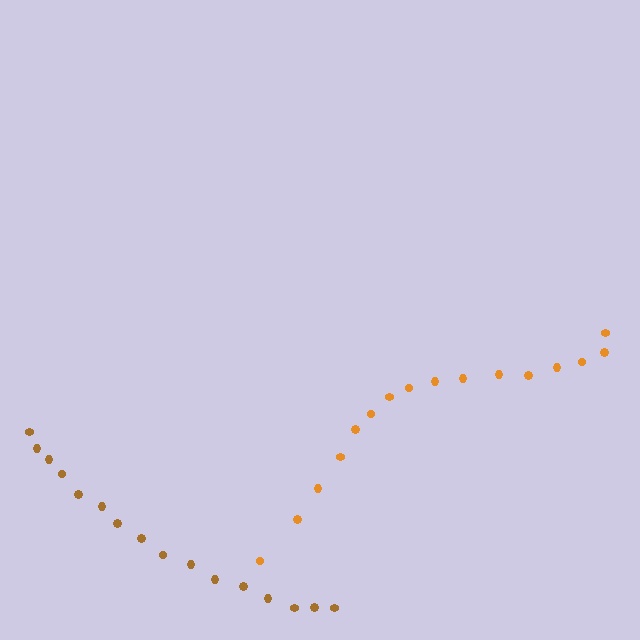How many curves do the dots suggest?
There are 2 distinct paths.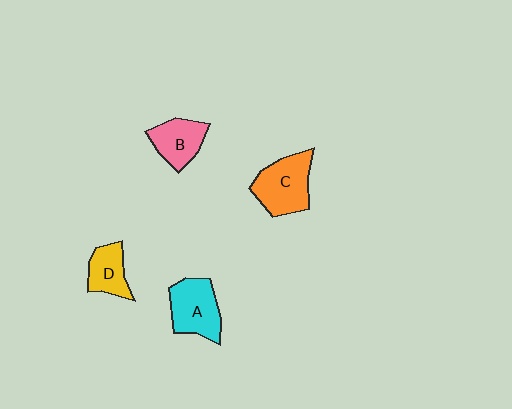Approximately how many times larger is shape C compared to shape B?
Approximately 1.4 times.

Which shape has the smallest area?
Shape D (yellow).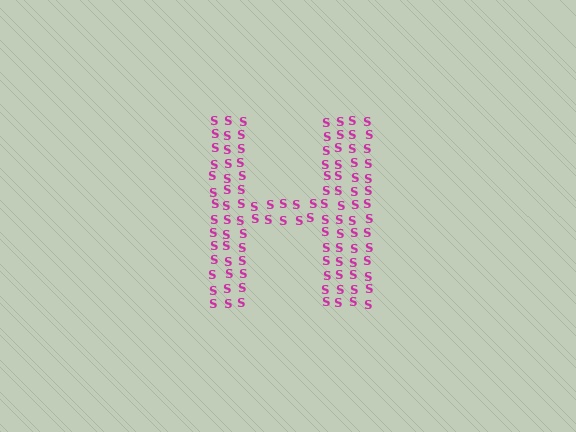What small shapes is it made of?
It is made of small letter S's.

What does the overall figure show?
The overall figure shows the letter H.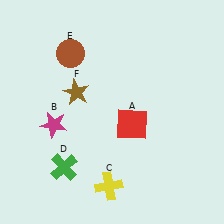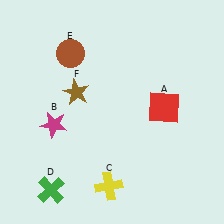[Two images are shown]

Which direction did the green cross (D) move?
The green cross (D) moved down.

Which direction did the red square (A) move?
The red square (A) moved right.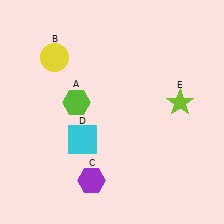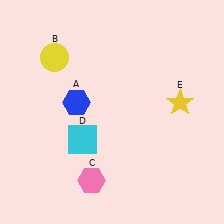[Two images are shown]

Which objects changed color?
A changed from lime to blue. C changed from purple to pink. E changed from lime to yellow.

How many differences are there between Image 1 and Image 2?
There are 3 differences between the two images.